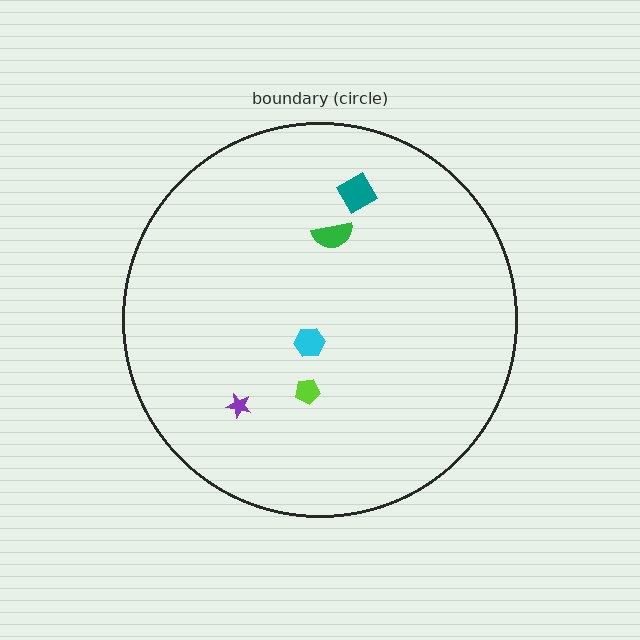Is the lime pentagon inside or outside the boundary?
Inside.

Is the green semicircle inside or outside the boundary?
Inside.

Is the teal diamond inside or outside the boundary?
Inside.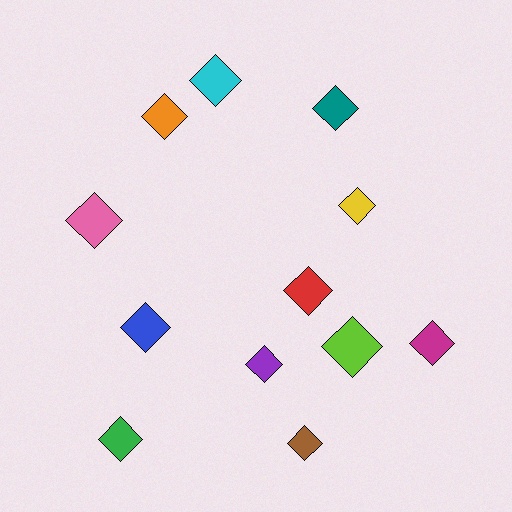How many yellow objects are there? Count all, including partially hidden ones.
There is 1 yellow object.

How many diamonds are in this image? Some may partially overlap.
There are 12 diamonds.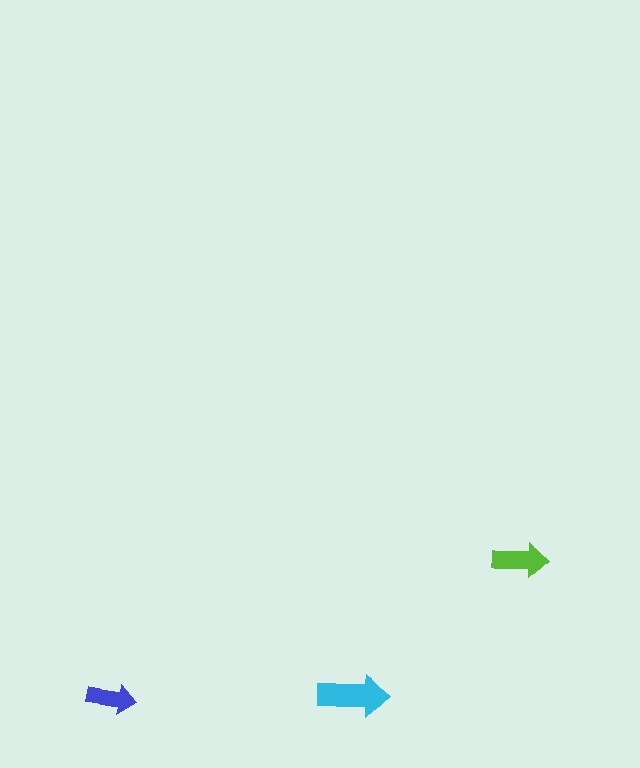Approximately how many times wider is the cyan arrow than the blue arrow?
About 1.5 times wider.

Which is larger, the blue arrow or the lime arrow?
The lime one.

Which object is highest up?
The lime arrow is topmost.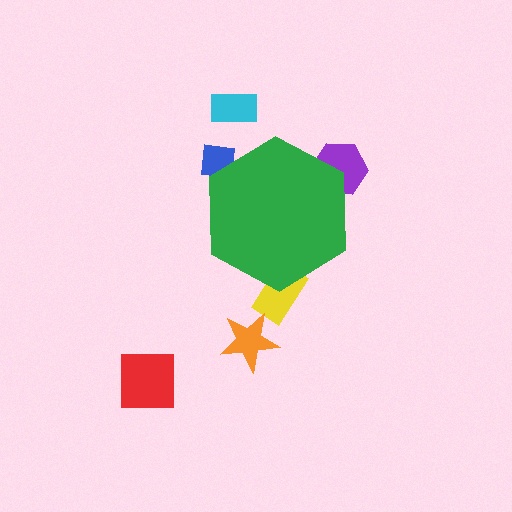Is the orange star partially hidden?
No, the orange star is fully visible.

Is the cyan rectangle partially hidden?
No, the cyan rectangle is fully visible.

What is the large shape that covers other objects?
A green hexagon.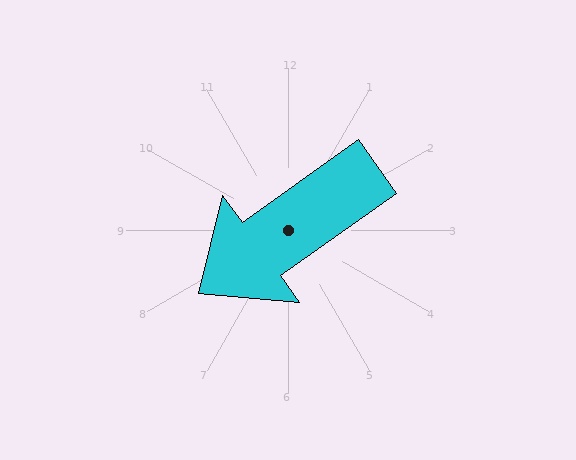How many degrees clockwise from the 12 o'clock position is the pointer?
Approximately 234 degrees.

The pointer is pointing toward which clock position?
Roughly 8 o'clock.